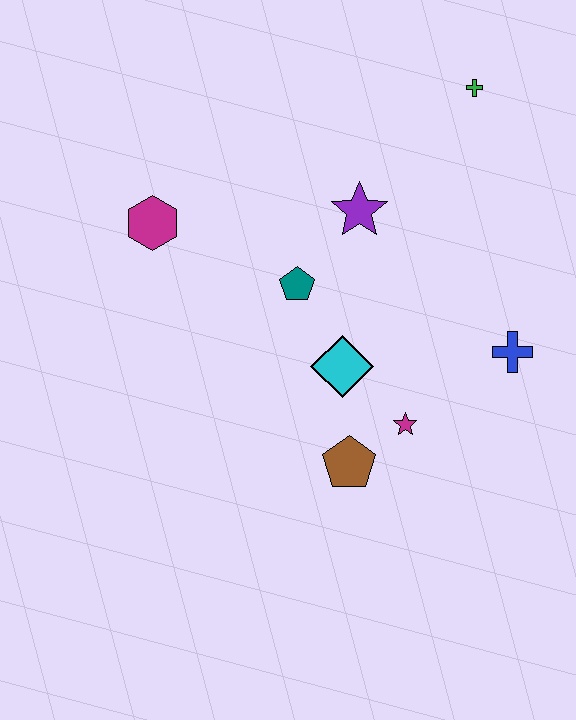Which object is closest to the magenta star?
The brown pentagon is closest to the magenta star.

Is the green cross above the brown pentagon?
Yes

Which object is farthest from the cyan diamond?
The green cross is farthest from the cyan diamond.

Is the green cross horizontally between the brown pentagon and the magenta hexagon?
No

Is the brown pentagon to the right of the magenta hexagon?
Yes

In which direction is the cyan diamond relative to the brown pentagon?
The cyan diamond is above the brown pentagon.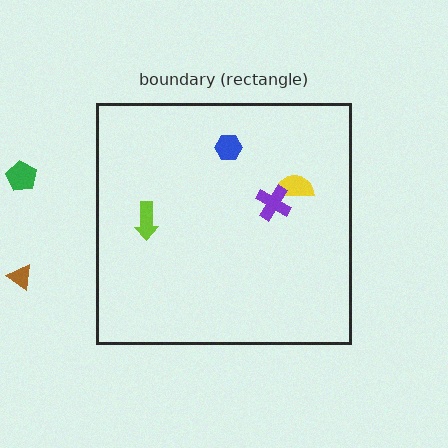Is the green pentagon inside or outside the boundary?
Outside.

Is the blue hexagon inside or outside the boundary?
Inside.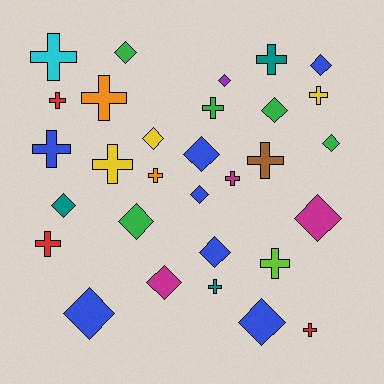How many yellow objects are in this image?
There are 3 yellow objects.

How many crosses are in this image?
There are 15 crosses.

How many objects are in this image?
There are 30 objects.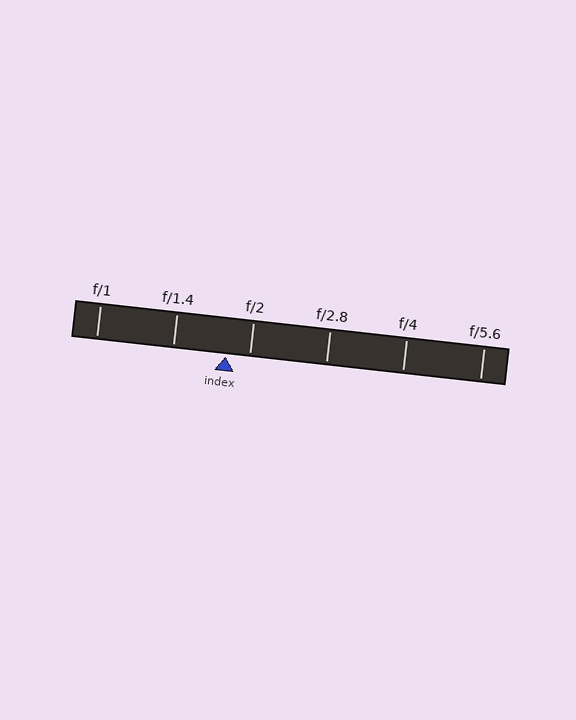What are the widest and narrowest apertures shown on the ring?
The widest aperture shown is f/1 and the narrowest is f/5.6.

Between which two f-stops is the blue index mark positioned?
The index mark is between f/1.4 and f/2.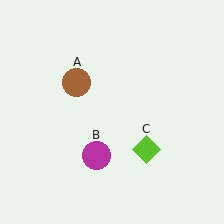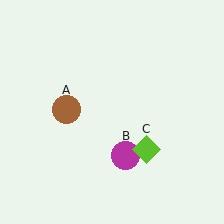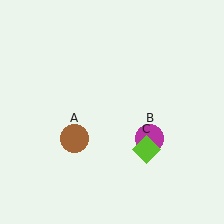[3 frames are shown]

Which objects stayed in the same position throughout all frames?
Lime diamond (object C) remained stationary.